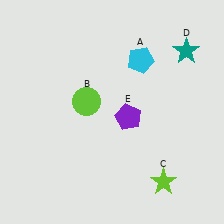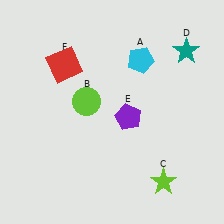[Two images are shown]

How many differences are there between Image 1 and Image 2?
There is 1 difference between the two images.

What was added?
A red square (F) was added in Image 2.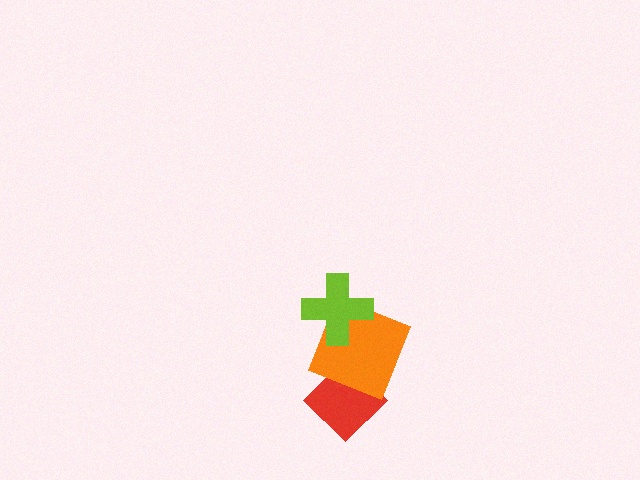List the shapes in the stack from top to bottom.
From top to bottom: the lime cross, the orange square, the red diamond.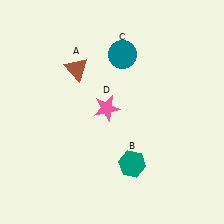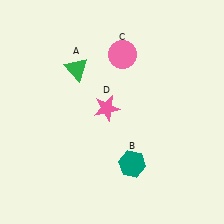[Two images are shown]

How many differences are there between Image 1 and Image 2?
There are 2 differences between the two images.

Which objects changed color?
A changed from brown to green. C changed from teal to pink.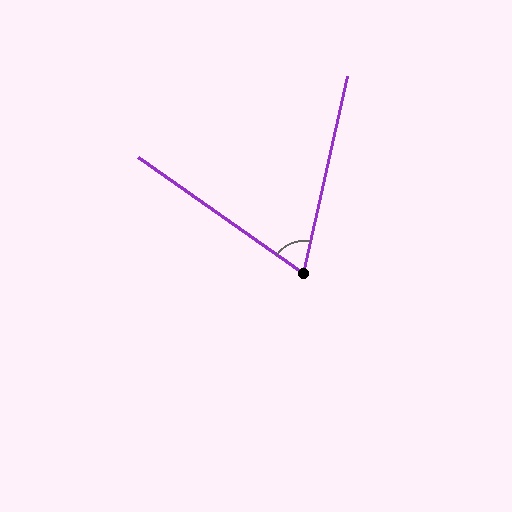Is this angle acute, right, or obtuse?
It is acute.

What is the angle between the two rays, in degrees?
Approximately 68 degrees.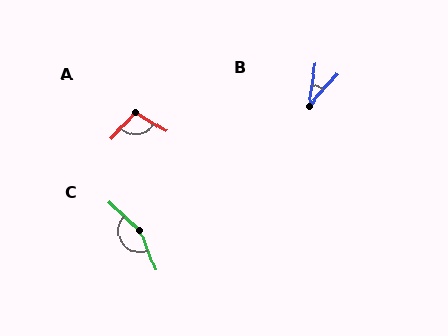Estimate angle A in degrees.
Approximately 101 degrees.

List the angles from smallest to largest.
B (33°), A (101°), C (154°).